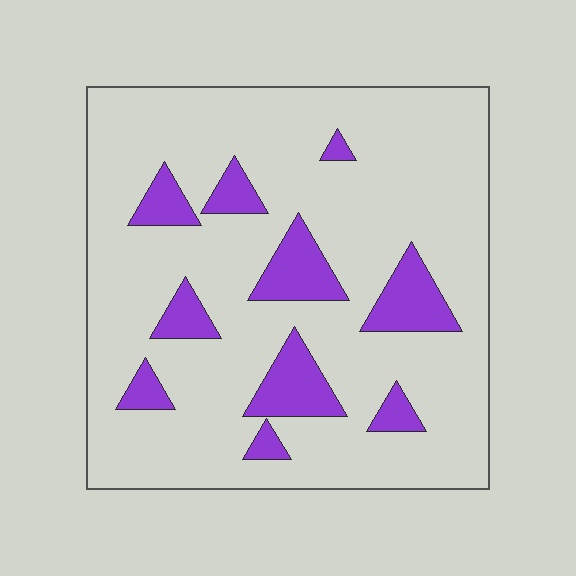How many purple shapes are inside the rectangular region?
10.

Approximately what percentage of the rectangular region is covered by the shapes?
Approximately 15%.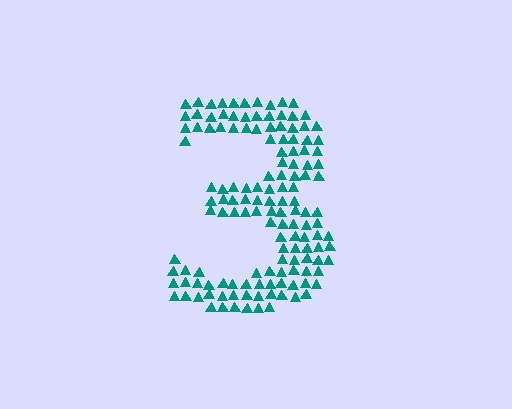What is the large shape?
The large shape is the digit 3.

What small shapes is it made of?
It is made of small triangles.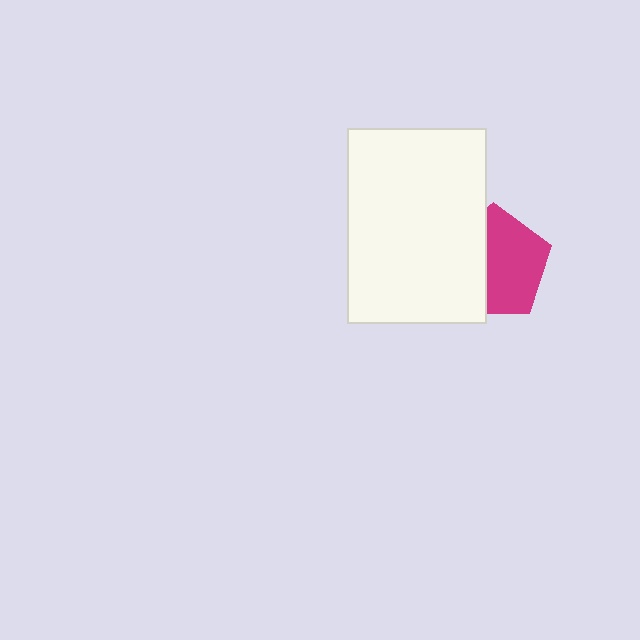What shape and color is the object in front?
The object in front is a white rectangle.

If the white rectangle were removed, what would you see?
You would see the complete magenta pentagon.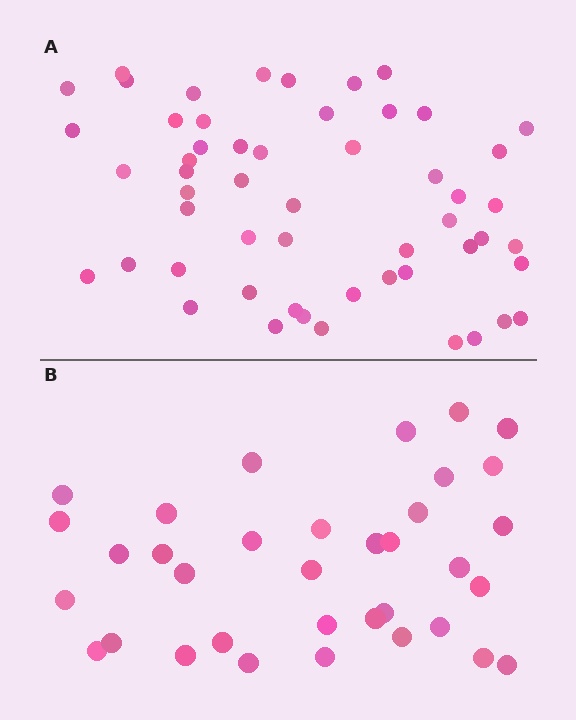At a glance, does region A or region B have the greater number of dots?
Region A (the top region) has more dots.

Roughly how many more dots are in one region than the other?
Region A has approximately 20 more dots than region B.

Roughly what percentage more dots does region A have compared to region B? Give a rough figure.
About 55% more.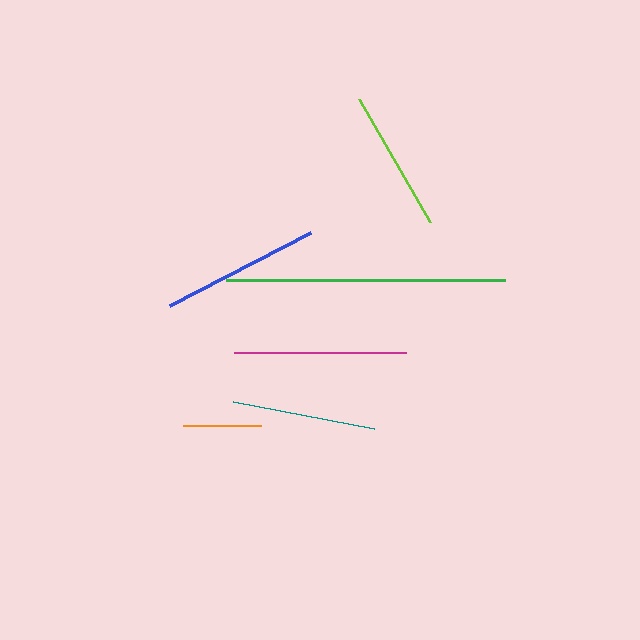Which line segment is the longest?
The green line is the longest at approximately 279 pixels.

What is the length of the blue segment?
The blue segment is approximately 159 pixels long.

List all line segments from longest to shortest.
From longest to shortest: green, magenta, blue, teal, lime, orange.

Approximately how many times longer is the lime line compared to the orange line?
The lime line is approximately 1.8 times the length of the orange line.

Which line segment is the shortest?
The orange line is the shortest at approximately 79 pixels.